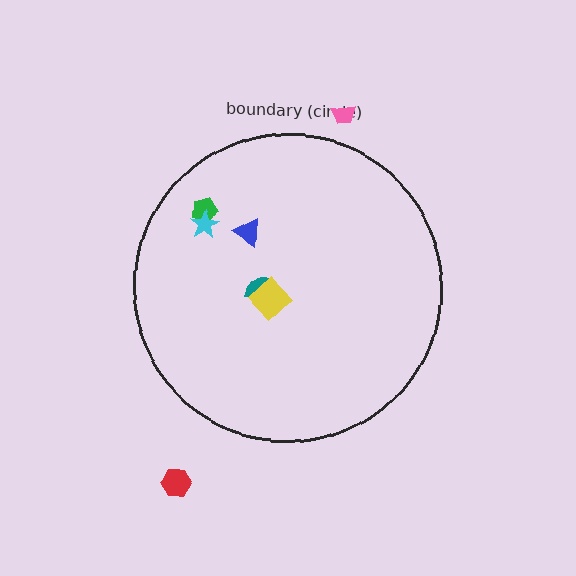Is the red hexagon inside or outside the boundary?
Outside.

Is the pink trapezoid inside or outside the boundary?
Outside.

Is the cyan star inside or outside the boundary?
Inside.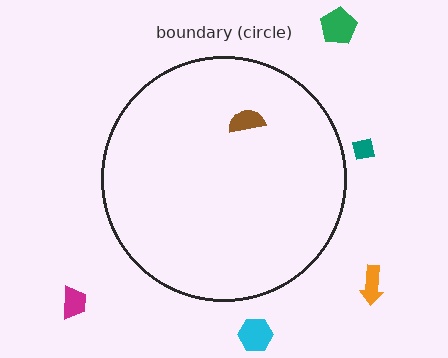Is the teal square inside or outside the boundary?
Outside.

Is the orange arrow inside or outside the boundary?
Outside.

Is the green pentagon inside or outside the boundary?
Outside.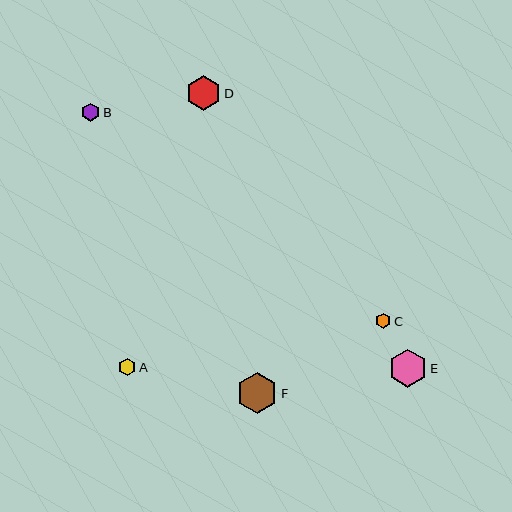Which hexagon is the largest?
Hexagon F is the largest with a size of approximately 41 pixels.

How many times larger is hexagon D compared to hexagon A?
Hexagon D is approximately 2.0 times the size of hexagon A.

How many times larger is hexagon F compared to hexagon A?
Hexagon F is approximately 2.3 times the size of hexagon A.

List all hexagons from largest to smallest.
From largest to smallest: F, E, D, B, A, C.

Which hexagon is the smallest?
Hexagon C is the smallest with a size of approximately 15 pixels.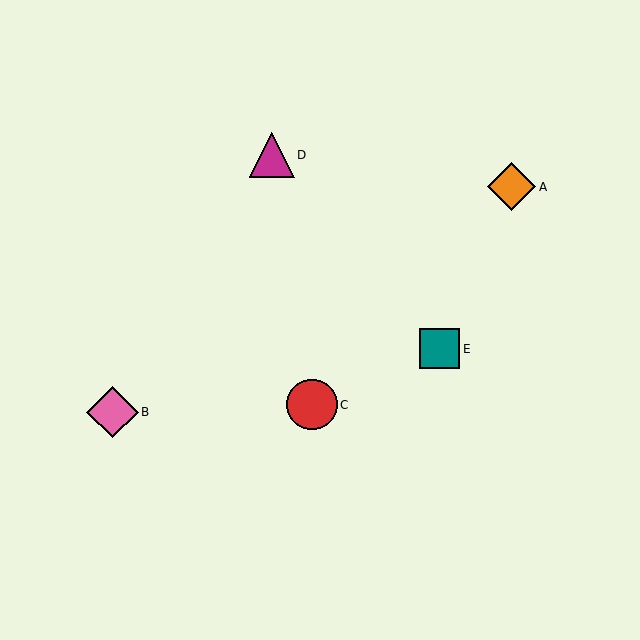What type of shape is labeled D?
Shape D is a magenta triangle.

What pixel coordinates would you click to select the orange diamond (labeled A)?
Click at (512, 187) to select the orange diamond A.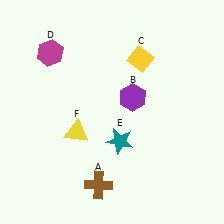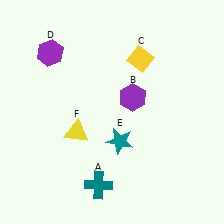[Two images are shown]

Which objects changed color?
A changed from brown to teal. D changed from magenta to purple.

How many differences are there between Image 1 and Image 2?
There are 2 differences between the two images.